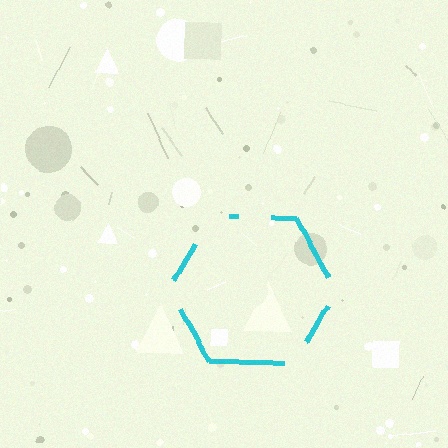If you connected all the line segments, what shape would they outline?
They would outline a hexagon.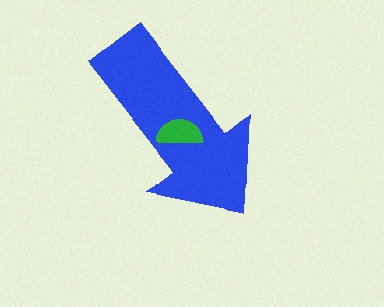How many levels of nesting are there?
2.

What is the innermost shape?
The green semicircle.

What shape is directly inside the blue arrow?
The green semicircle.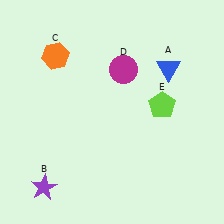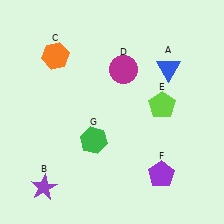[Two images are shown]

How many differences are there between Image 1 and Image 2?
There are 2 differences between the two images.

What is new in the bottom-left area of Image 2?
A green hexagon (G) was added in the bottom-left area of Image 2.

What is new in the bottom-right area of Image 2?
A purple pentagon (F) was added in the bottom-right area of Image 2.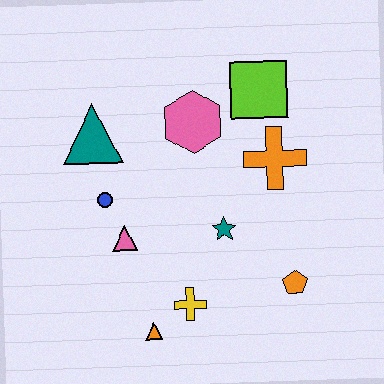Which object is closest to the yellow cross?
The orange triangle is closest to the yellow cross.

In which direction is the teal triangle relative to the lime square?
The teal triangle is to the left of the lime square.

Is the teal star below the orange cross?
Yes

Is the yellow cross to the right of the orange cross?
No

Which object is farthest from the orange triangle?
The lime square is farthest from the orange triangle.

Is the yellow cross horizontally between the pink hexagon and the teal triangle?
Yes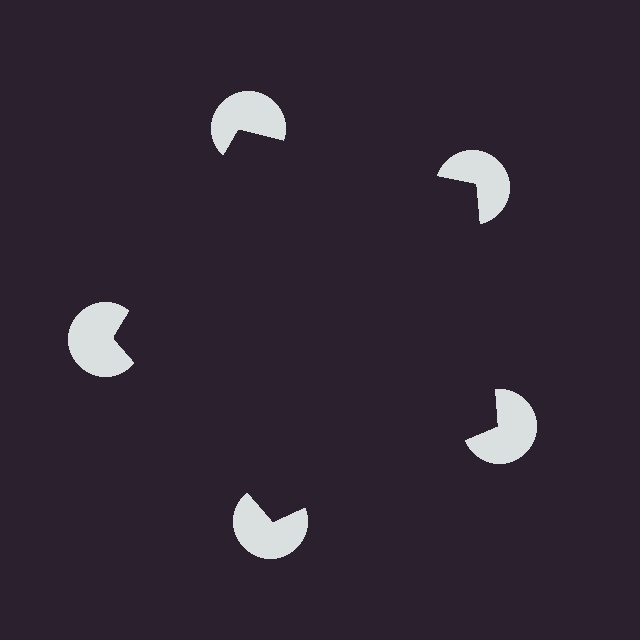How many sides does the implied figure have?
5 sides.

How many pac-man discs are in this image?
There are 5 — one at each vertex of the illusory pentagon.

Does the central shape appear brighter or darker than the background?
It typically appears slightly darker than the background, even though no actual brightness change is drawn.